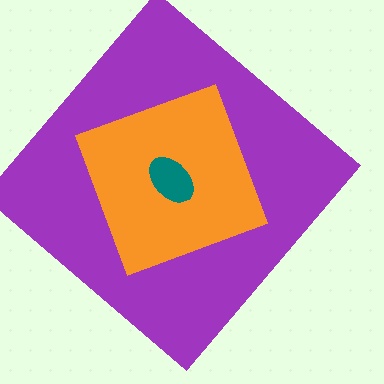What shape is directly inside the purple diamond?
The orange diamond.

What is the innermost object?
The teal ellipse.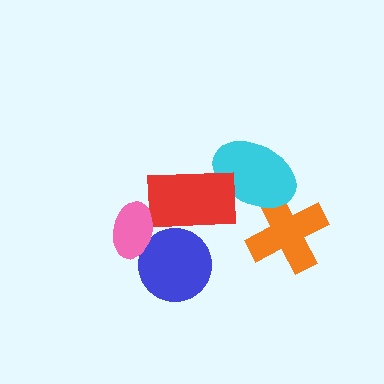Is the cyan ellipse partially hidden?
Yes, it is partially covered by another shape.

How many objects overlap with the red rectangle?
2 objects overlap with the red rectangle.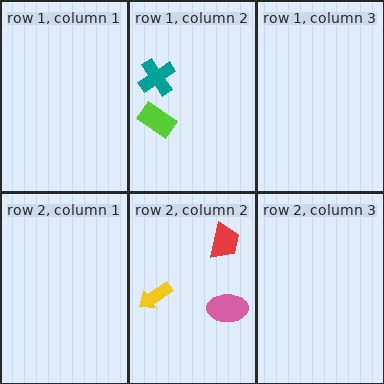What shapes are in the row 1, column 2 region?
The lime rectangle, the teal cross.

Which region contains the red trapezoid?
The row 2, column 2 region.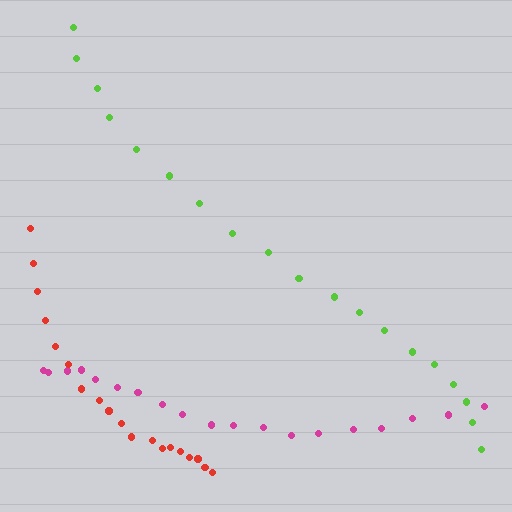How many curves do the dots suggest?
There are 3 distinct paths.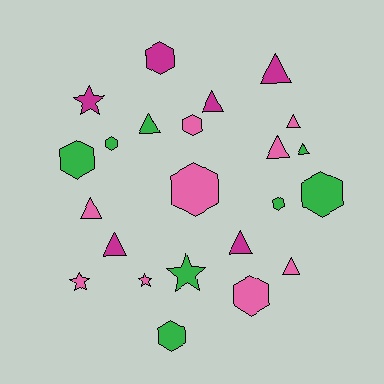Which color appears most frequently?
Pink, with 9 objects.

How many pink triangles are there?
There are 4 pink triangles.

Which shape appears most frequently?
Triangle, with 10 objects.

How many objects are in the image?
There are 23 objects.